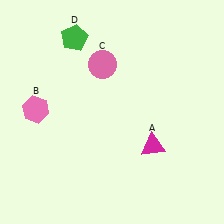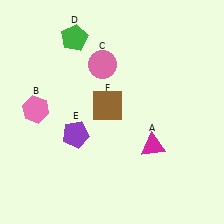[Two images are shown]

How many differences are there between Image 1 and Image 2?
There are 2 differences between the two images.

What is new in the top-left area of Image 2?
A brown square (F) was added in the top-left area of Image 2.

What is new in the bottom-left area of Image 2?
A purple pentagon (E) was added in the bottom-left area of Image 2.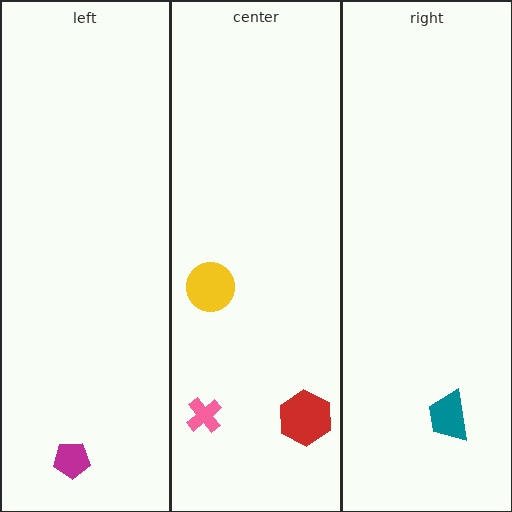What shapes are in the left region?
The magenta pentagon.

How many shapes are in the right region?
1.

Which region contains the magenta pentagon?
The left region.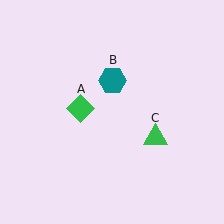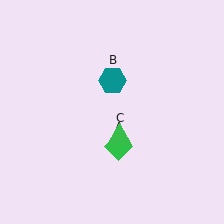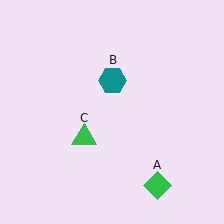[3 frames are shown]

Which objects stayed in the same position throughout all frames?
Teal hexagon (object B) remained stationary.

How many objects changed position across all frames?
2 objects changed position: green diamond (object A), green triangle (object C).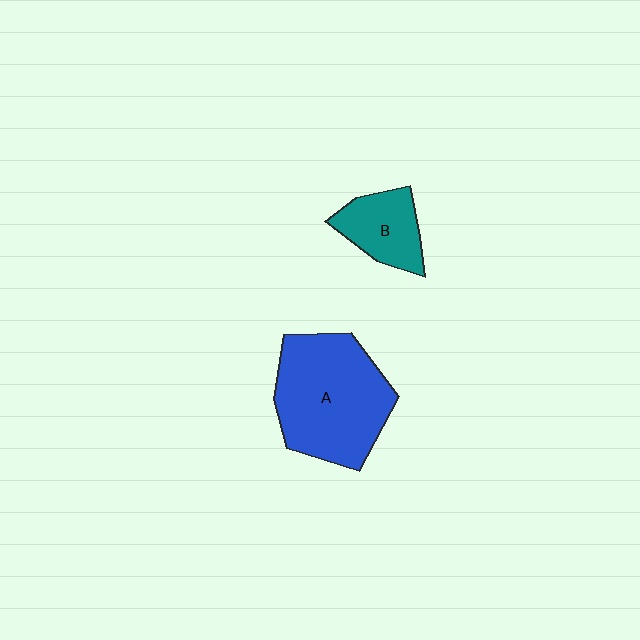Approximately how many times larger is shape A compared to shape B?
Approximately 2.4 times.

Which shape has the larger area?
Shape A (blue).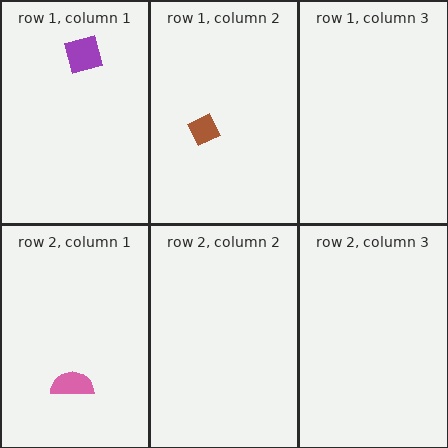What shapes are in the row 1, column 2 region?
The brown diamond.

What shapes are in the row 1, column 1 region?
The purple square.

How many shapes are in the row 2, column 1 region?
1.